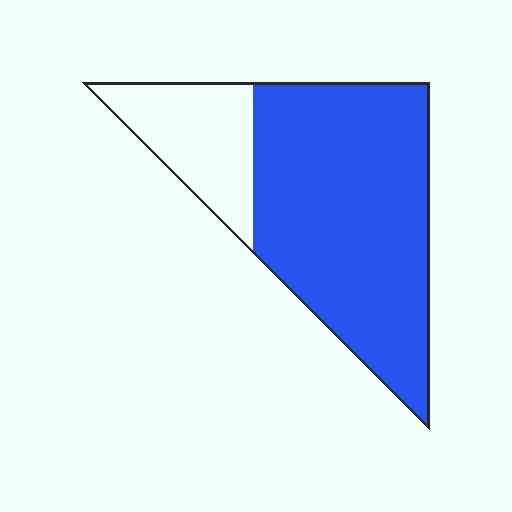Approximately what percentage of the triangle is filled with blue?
Approximately 75%.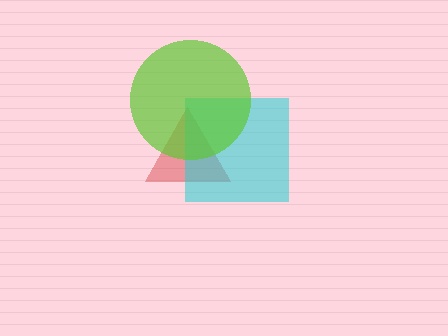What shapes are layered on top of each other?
The layered shapes are: a red triangle, a cyan square, a lime circle.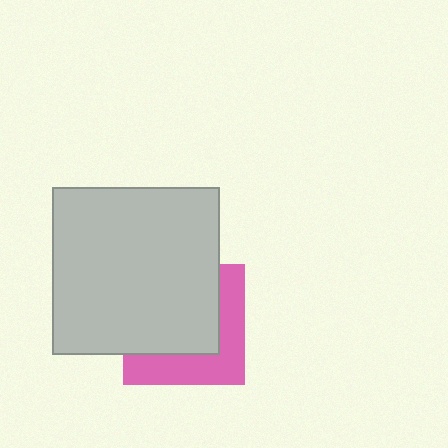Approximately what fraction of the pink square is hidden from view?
Roughly 59% of the pink square is hidden behind the light gray square.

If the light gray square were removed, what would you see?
You would see the complete pink square.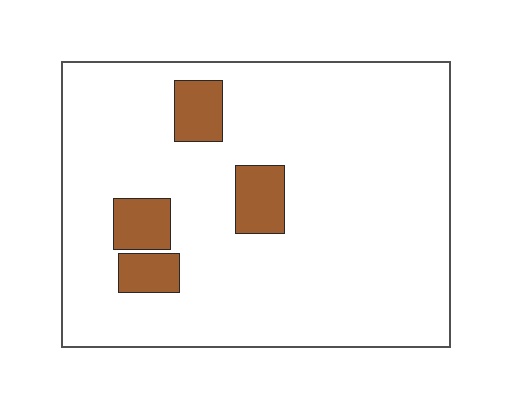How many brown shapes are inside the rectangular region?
4.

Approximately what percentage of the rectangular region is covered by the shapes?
Approximately 10%.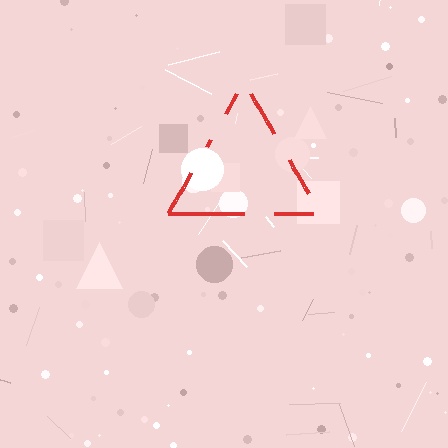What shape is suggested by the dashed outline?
The dashed outline suggests a triangle.